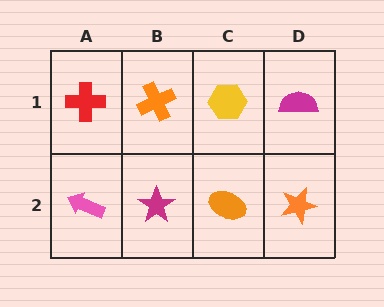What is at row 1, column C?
A yellow hexagon.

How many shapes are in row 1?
4 shapes.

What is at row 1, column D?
A magenta semicircle.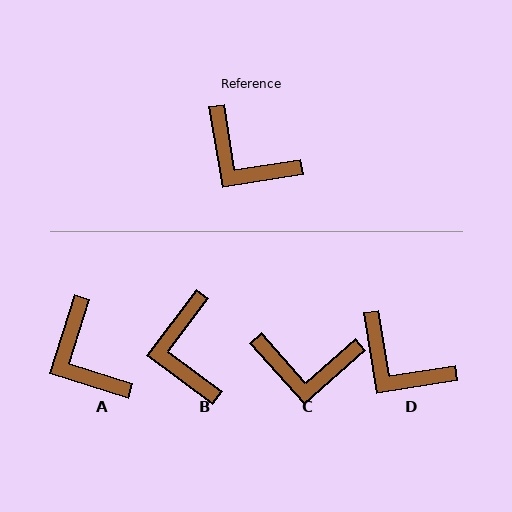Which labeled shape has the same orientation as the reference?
D.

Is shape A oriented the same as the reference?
No, it is off by about 27 degrees.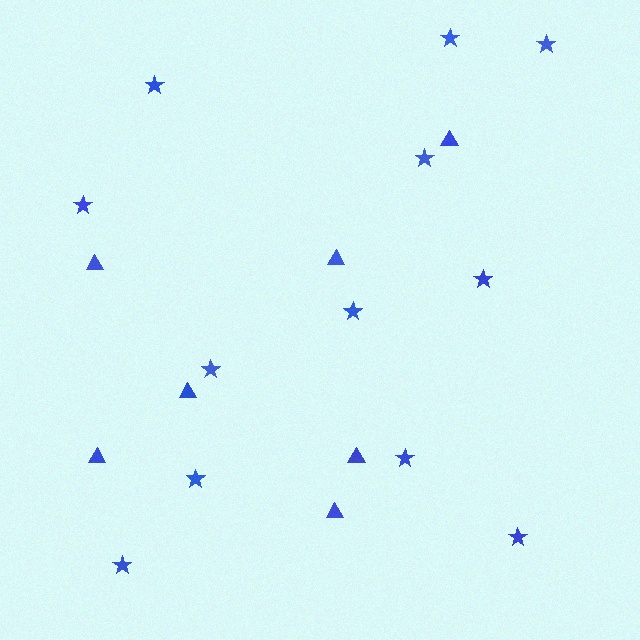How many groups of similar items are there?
There are 2 groups: one group of triangles (7) and one group of stars (12).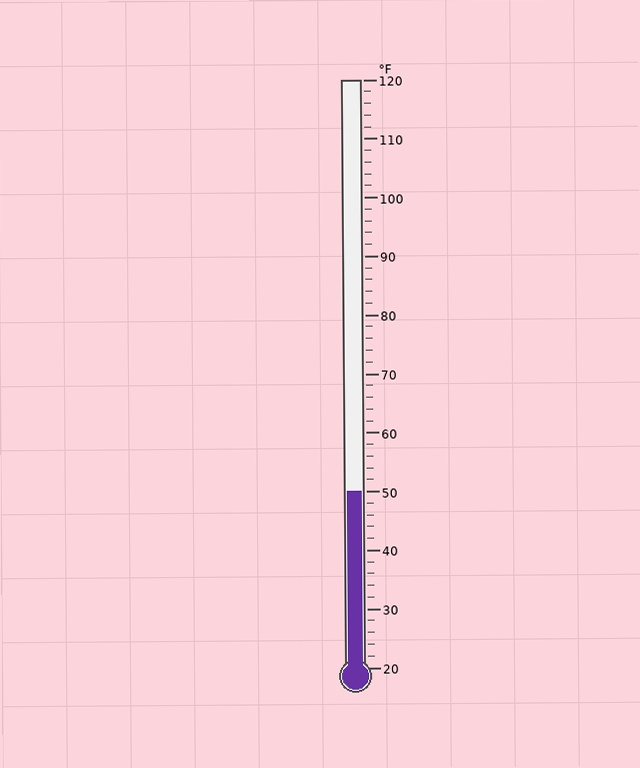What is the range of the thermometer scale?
The thermometer scale ranges from 20°F to 120°F.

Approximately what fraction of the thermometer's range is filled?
The thermometer is filled to approximately 30% of its range.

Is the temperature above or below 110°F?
The temperature is below 110°F.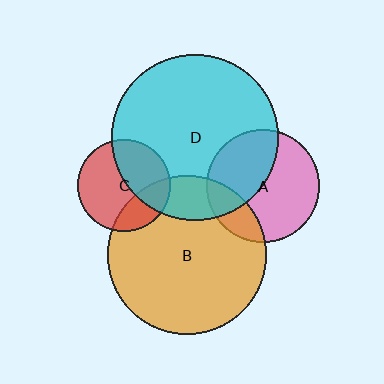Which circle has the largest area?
Circle D (cyan).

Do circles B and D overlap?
Yes.